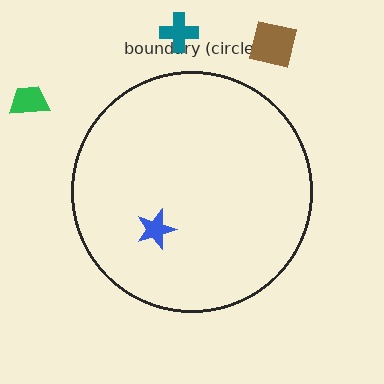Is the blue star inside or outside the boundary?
Inside.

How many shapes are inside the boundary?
1 inside, 3 outside.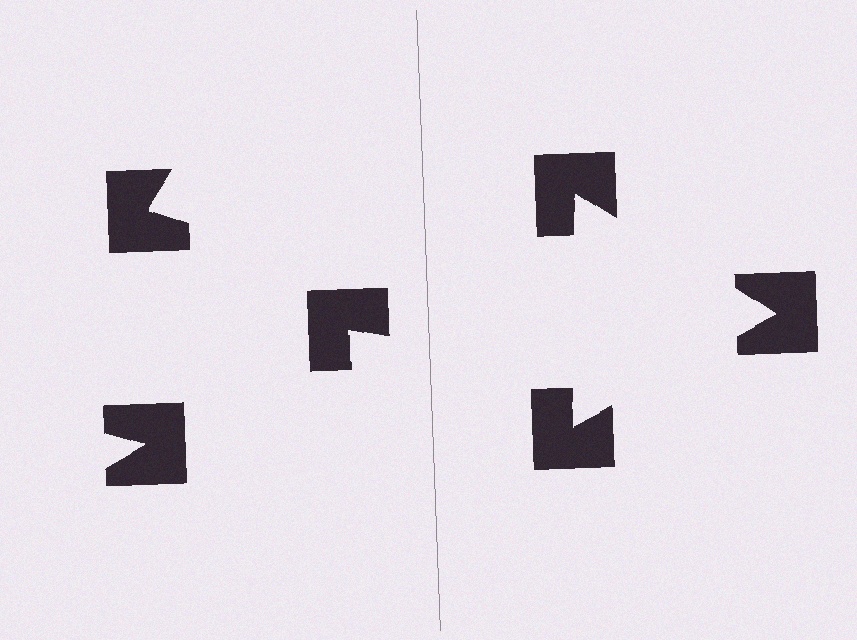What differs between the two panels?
The notched squares are positioned identically on both sides; only the wedge orientations differ. On the right they align to a triangle; on the left they are misaligned.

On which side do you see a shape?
An illusory triangle appears on the right side. On the left side the wedge cuts are rotated, so no coherent shape forms.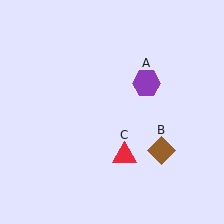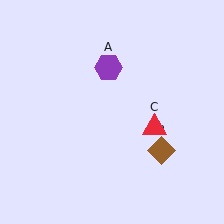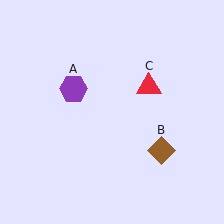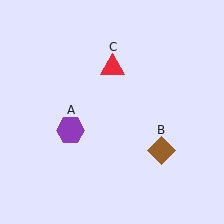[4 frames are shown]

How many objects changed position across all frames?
2 objects changed position: purple hexagon (object A), red triangle (object C).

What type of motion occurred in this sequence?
The purple hexagon (object A), red triangle (object C) rotated counterclockwise around the center of the scene.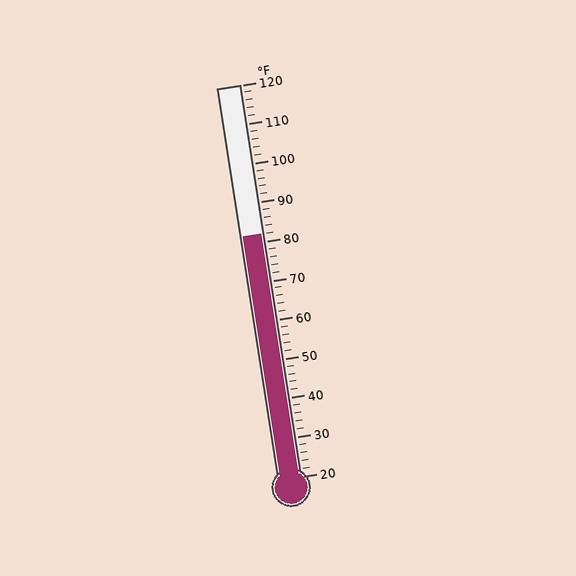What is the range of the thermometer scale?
The thermometer scale ranges from 20°F to 120°F.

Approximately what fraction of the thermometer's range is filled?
The thermometer is filled to approximately 60% of its range.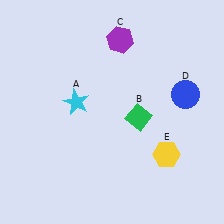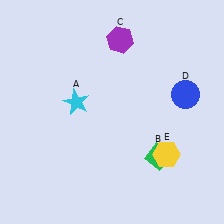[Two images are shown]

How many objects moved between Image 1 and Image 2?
1 object moved between the two images.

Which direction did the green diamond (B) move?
The green diamond (B) moved down.